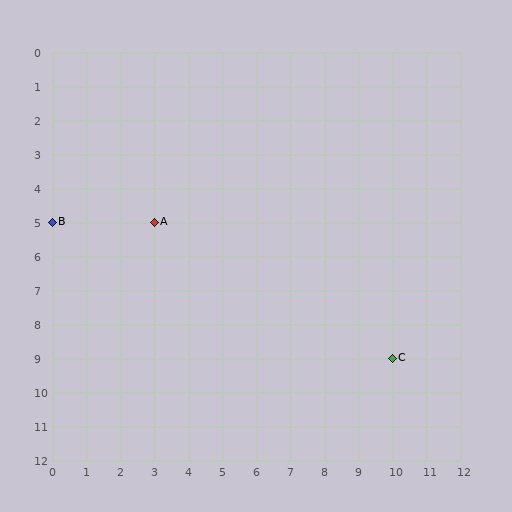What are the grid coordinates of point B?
Point B is at grid coordinates (0, 5).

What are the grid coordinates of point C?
Point C is at grid coordinates (10, 9).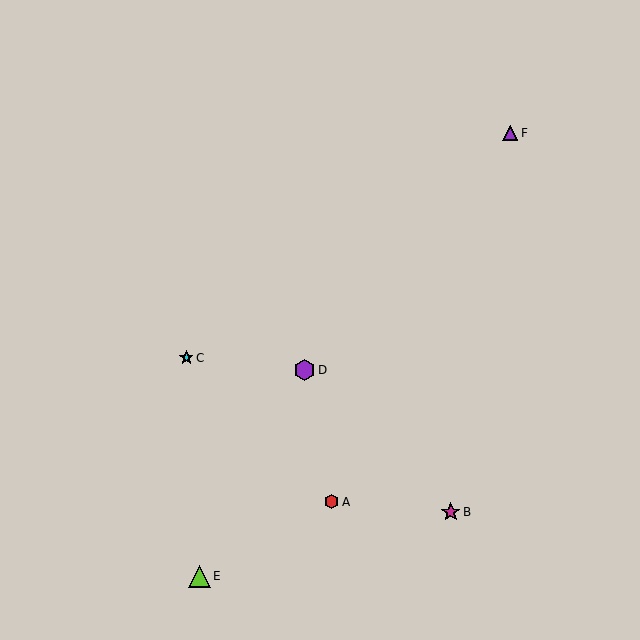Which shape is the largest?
The lime triangle (labeled E) is the largest.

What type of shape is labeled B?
Shape B is a magenta star.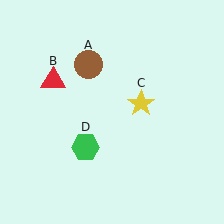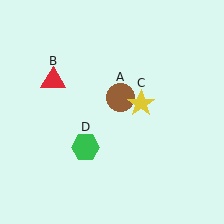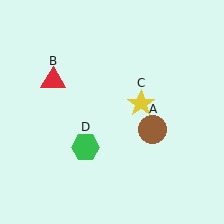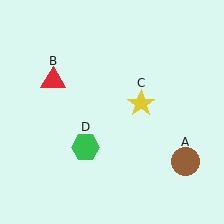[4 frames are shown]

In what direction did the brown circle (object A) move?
The brown circle (object A) moved down and to the right.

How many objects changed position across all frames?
1 object changed position: brown circle (object A).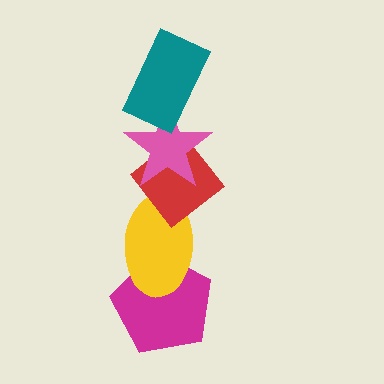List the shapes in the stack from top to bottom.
From top to bottom: the teal rectangle, the pink star, the red diamond, the yellow ellipse, the magenta pentagon.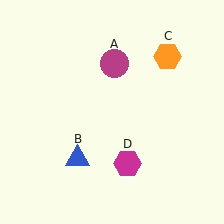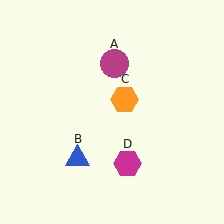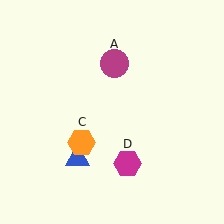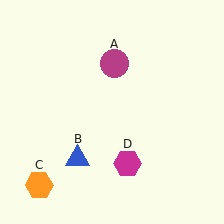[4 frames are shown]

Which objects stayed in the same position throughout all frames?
Magenta circle (object A) and blue triangle (object B) and magenta hexagon (object D) remained stationary.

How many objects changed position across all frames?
1 object changed position: orange hexagon (object C).